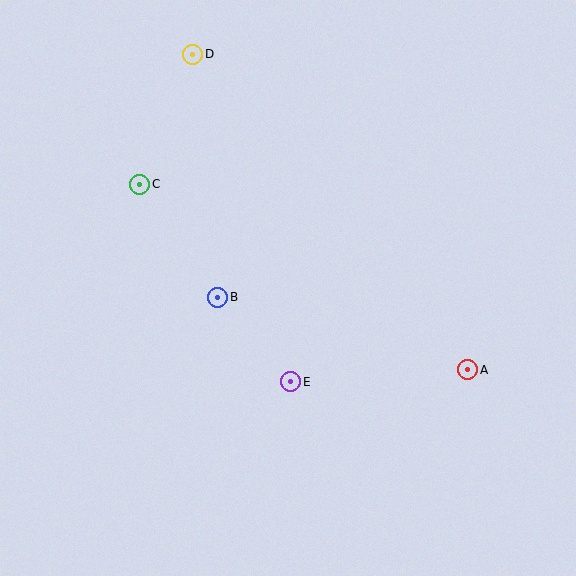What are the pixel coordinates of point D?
Point D is at (193, 54).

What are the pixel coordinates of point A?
Point A is at (468, 370).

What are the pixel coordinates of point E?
Point E is at (291, 382).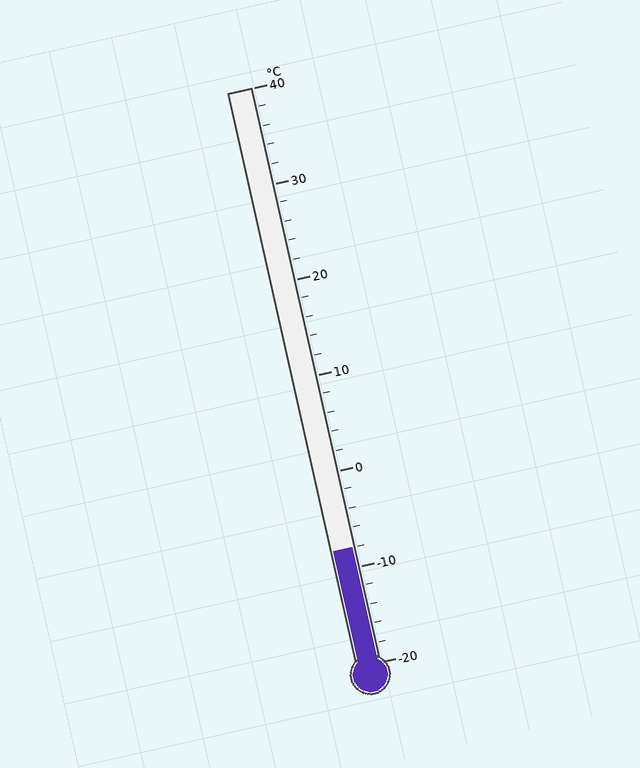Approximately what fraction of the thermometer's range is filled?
The thermometer is filled to approximately 20% of its range.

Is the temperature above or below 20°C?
The temperature is below 20°C.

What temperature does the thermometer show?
The thermometer shows approximately -8°C.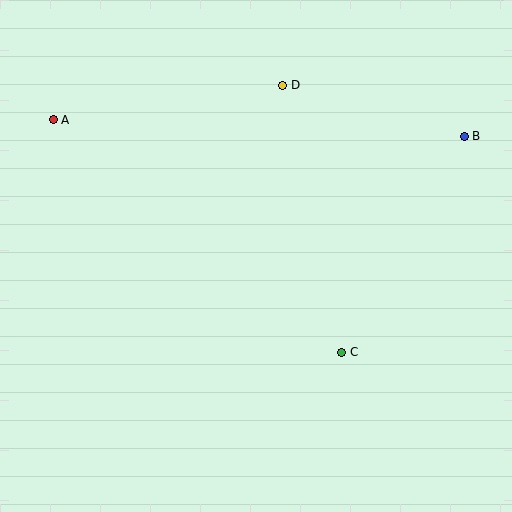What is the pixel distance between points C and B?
The distance between C and B is 249 pixels.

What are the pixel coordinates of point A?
Point A is at (53, 120).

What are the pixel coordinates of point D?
Point D is at (282, 85).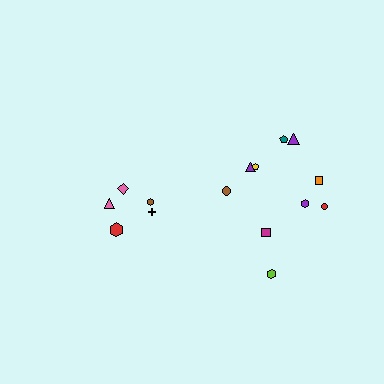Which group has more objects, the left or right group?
The right group.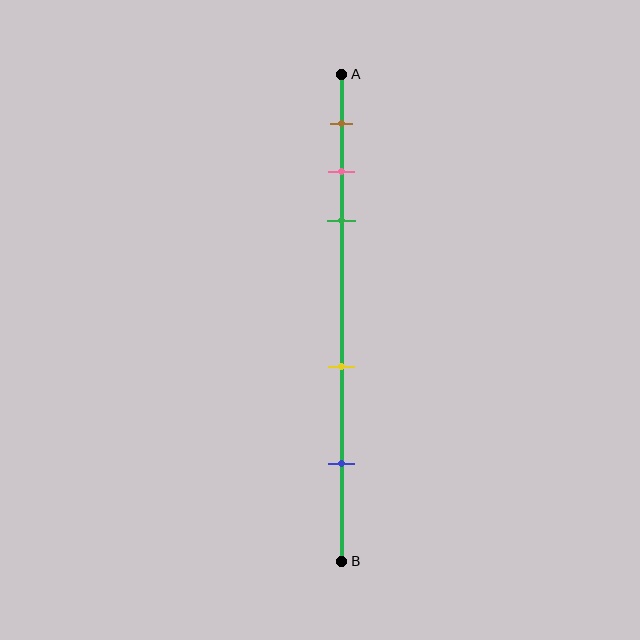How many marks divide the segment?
There are 5 marks dividing the segment.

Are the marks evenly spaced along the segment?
No, the marks are not evenly spaced.